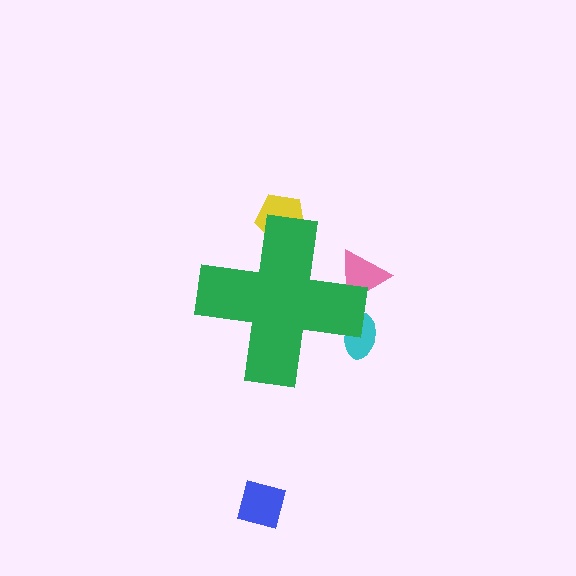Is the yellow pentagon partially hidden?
Yes, the yellow pentagon is partially hidden behind the green cross.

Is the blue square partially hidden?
No, the blue square is fully visible.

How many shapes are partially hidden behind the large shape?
3 shapes are partially hidden.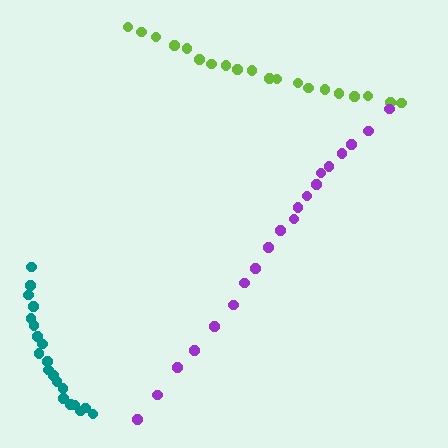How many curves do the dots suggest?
There are 3 distinct paths.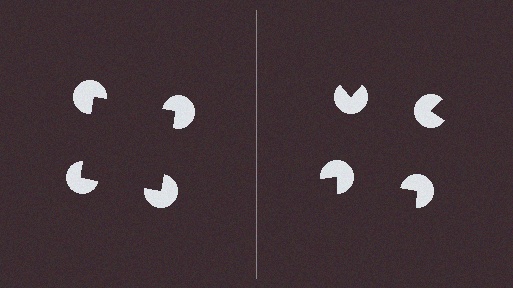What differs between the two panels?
The pac-man discs are positioned identically on both sides; only the wedge orientations differ. On the left they align to a square; on the right they are misaligned.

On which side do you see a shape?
An illusory square appears on the left side. On the right side the wedge cuts are rotated, so no coherent shape forms.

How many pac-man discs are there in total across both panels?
8 — 4 on each side.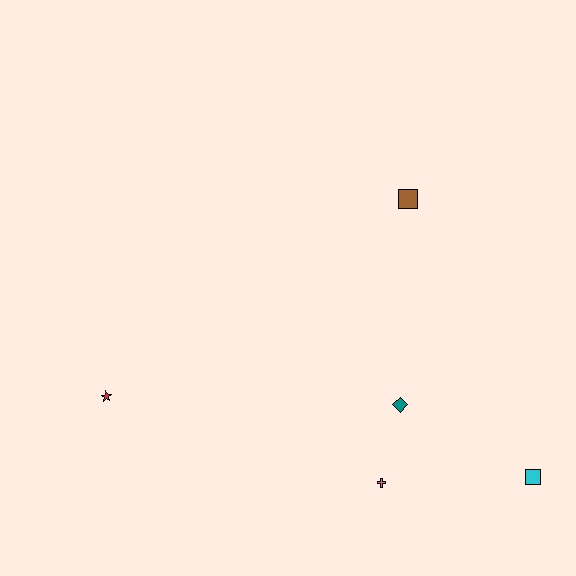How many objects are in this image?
There are 5 objects.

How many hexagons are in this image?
There are no hexagons.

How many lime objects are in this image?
There are no lime objects.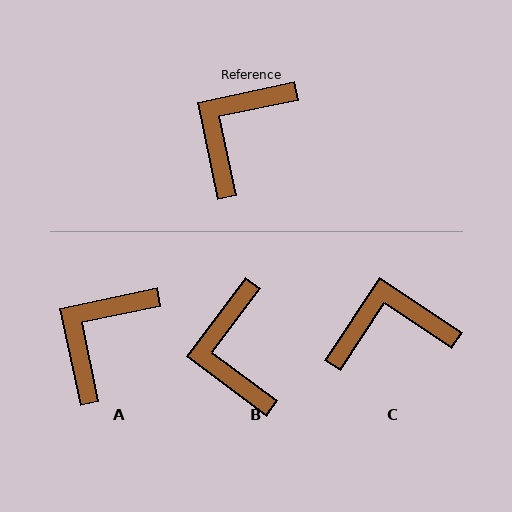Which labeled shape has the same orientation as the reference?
A.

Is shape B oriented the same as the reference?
No, it is off by about 42 degrees.